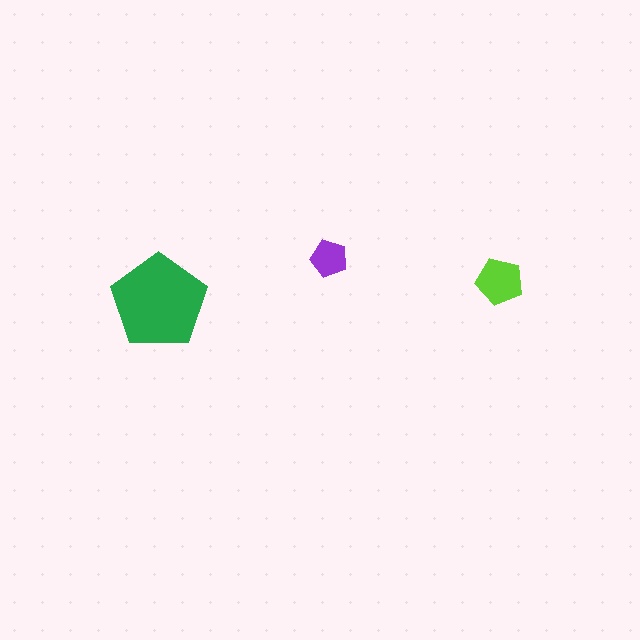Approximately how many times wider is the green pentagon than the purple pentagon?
About 2.5 times wider.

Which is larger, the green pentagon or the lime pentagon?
The green one.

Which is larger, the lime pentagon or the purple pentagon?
The lime one.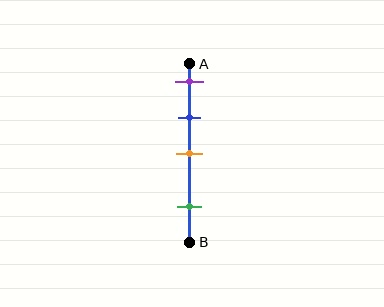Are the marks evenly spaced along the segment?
No, the marks are not evenly spaced.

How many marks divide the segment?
There are 4 marks dividing the segment.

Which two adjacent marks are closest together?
The purple and blue marks are the closest adjacent pair.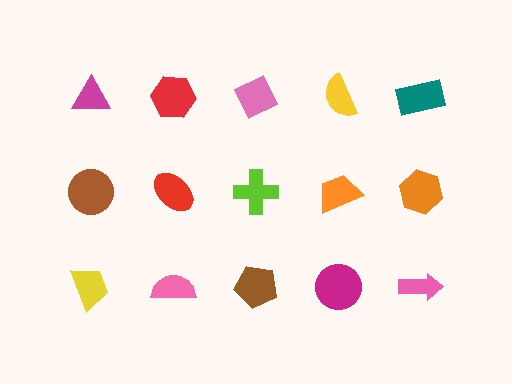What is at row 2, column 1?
A brown circle.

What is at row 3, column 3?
A brown pentagon.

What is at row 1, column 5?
A teal rectangle.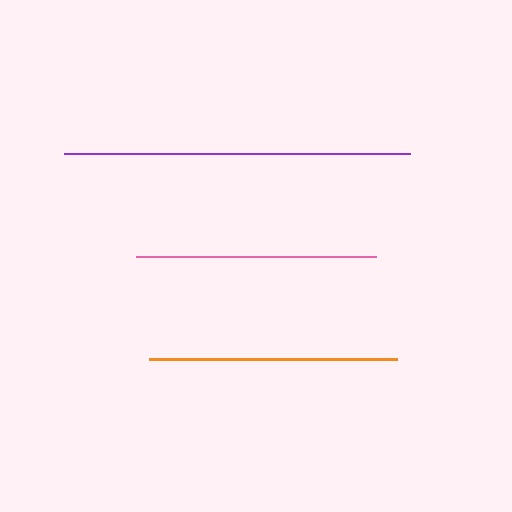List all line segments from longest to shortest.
From longest to shortest: purple, orange, pink.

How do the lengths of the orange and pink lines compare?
The orange and pink lines are approximately the same length.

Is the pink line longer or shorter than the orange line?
The orange line is longer than the pink line.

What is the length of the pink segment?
The pink segment is approximately 240 pixels long.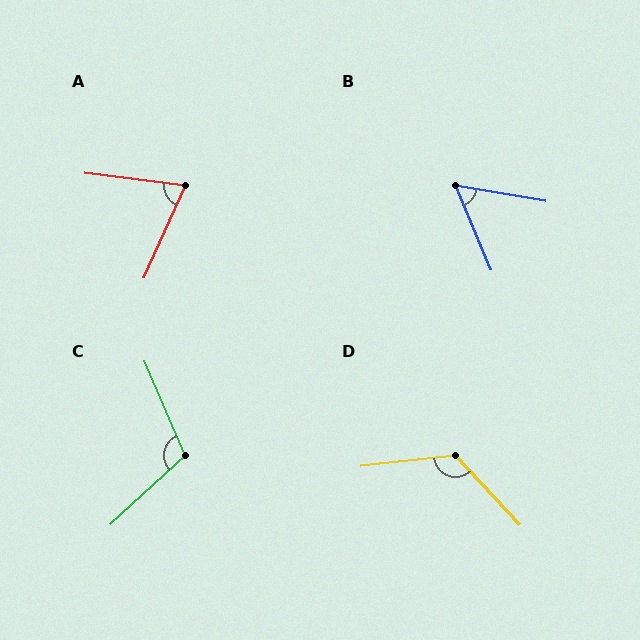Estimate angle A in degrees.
Approximately 73 degrees.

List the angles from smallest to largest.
B (57°), A (73°), C (110°), D (126°).